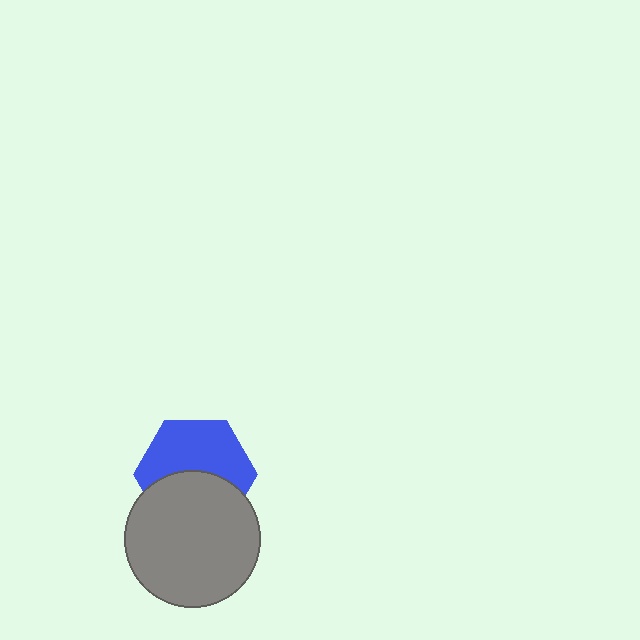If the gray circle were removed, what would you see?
You would see the complete blue hexagon.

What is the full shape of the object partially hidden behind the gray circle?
The partially hidden object is a blue hexagon.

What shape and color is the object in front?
The object in front is a gray circle.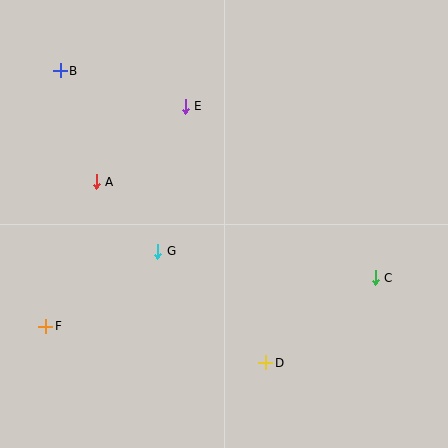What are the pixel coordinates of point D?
Point D is at (266, 363).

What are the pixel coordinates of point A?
Point A is at (96, 182).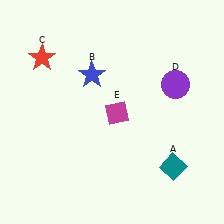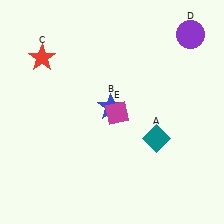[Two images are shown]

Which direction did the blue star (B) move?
The blue star (B) moved down.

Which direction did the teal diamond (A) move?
The teal diamond (A) moved up.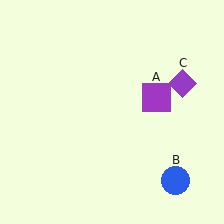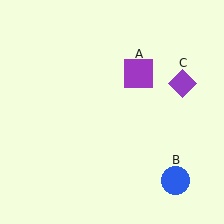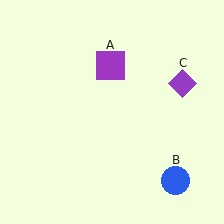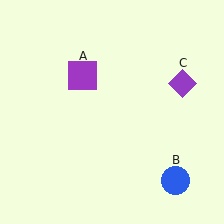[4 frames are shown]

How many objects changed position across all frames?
1 object changed position: purple square (object A).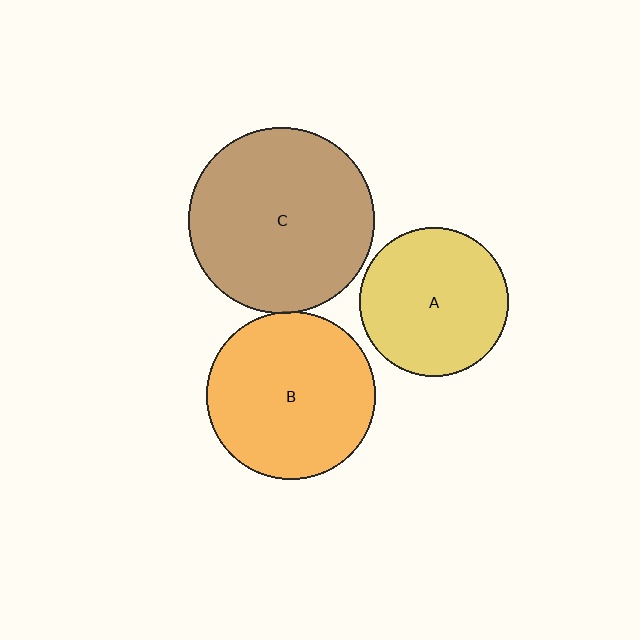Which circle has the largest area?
Circle C (brown).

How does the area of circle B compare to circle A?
Approximately 1.3 times.